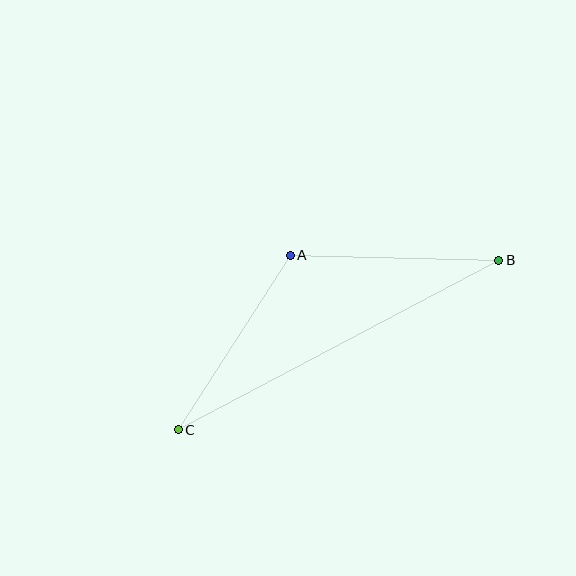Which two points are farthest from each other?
Points B and C are farthest from each other.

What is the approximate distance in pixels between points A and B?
The distance between A and B is approximately 209 pixels.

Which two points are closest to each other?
Points A and C are closest to each other.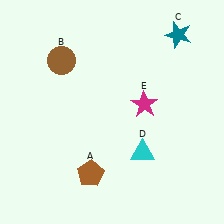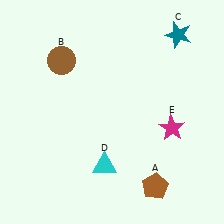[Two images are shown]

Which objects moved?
The objects that moved are: the brown pentagon (A), the cyan triangle (D), the magenta star (E).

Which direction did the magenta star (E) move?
The magenta star (E) moved right.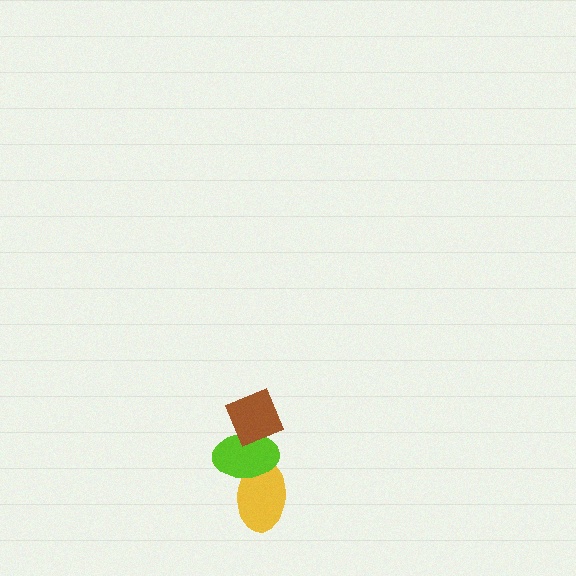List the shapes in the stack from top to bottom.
From top to bottom: the brown diamond, the lime ellipse, the yellow ellipse.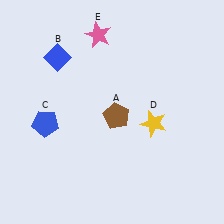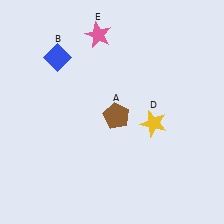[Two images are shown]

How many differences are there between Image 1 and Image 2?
There is 1 difference between the two images.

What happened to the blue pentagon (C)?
The blue pentagon (C) was removed in Image 2. It was in the bottom-left area of Image 1.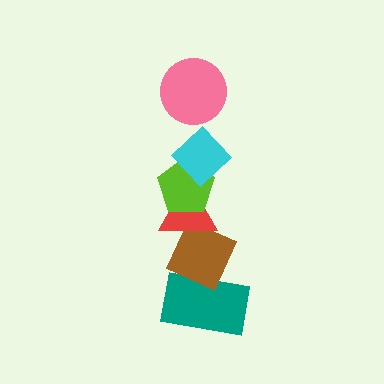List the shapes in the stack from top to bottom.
From top to bottom: the pink circle, the cyan diamond, the lime pentagon, the red triangle, the brown diamond, the teal rectangle.